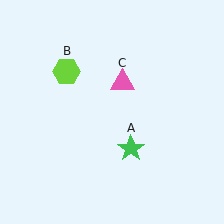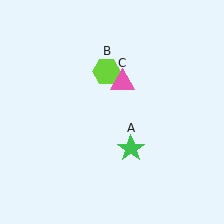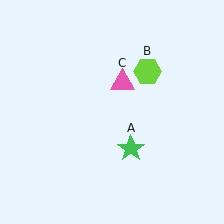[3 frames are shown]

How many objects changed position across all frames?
1 object changed position: lime hexagon (object B).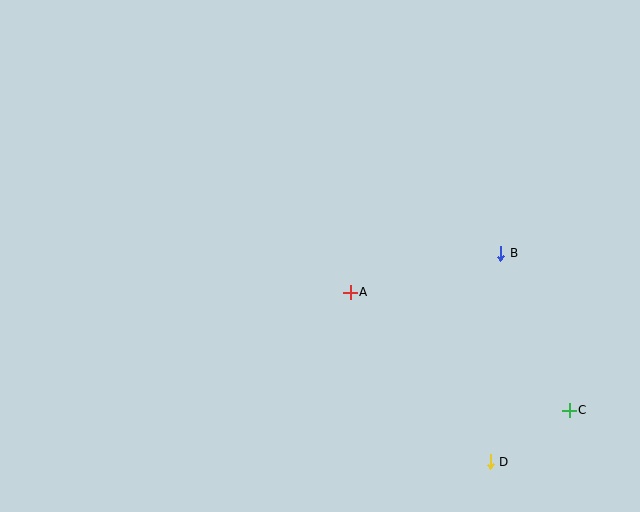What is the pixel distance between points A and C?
The distance between A and C is 249 pixels.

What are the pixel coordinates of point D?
Point D is at (490, 462).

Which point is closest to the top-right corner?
Point B is closest to the top-right corner.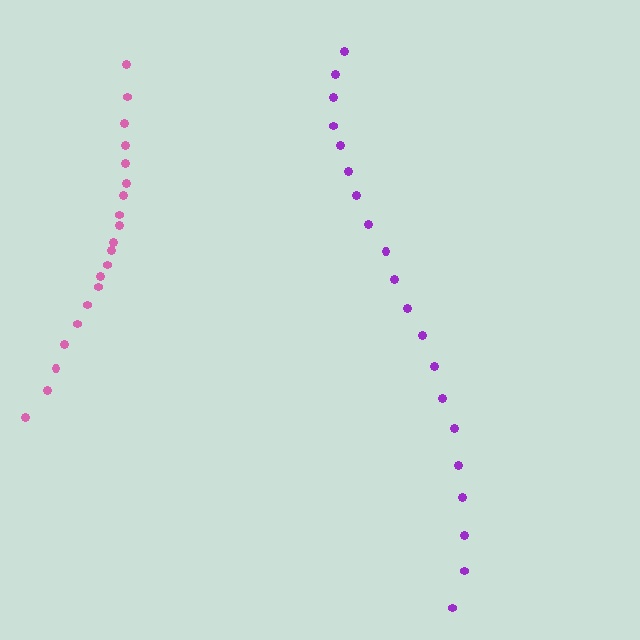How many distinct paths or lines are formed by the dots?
There are 2 distinct paths.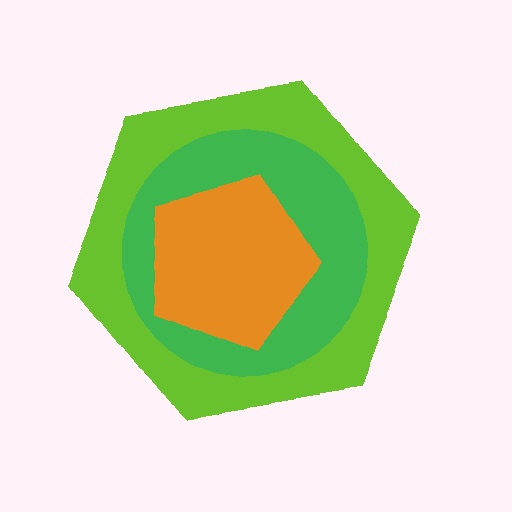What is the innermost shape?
The orange pentagon.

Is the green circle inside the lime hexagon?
Yes.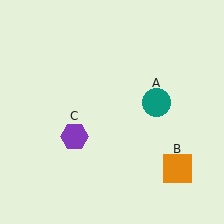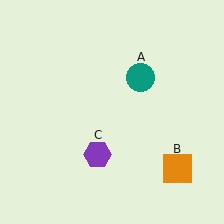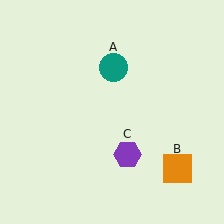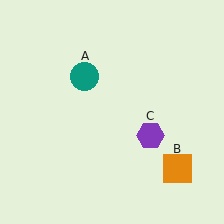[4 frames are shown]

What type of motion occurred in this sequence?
The teal circle (object A), purple hexagon (object C) rotated counterclockwise around the center of the scene.